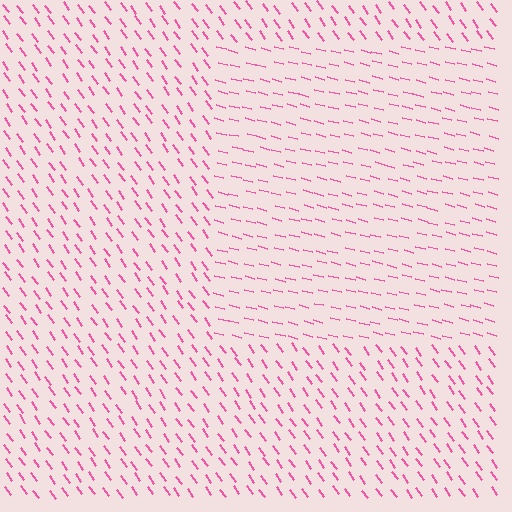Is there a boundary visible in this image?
Yes, there is a texture boundary formed by a change in line orientation.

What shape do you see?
I see a rectangle.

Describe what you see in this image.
The image is filled with small pink line segments. A rectangle region in the image has lines oriented differently from the surrounding lines, creating a visible texture boundary.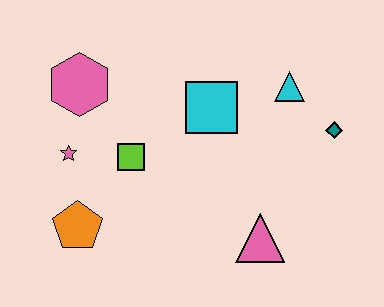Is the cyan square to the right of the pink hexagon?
Yes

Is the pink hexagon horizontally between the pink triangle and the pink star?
Yes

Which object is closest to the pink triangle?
The teal diamond is closest to the pink triangle.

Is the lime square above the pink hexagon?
No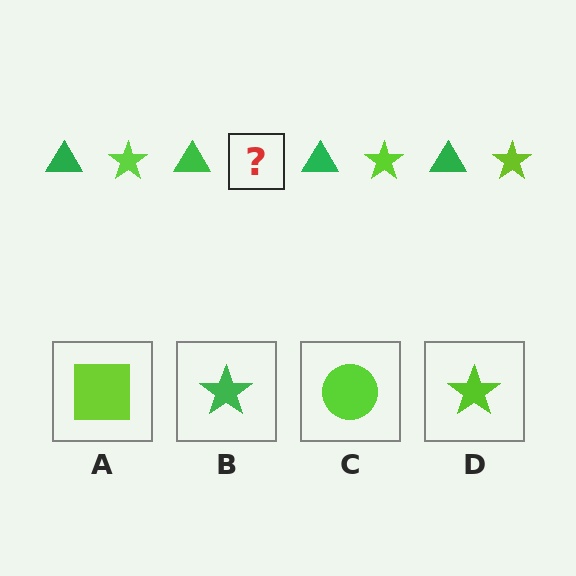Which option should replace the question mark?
Option D.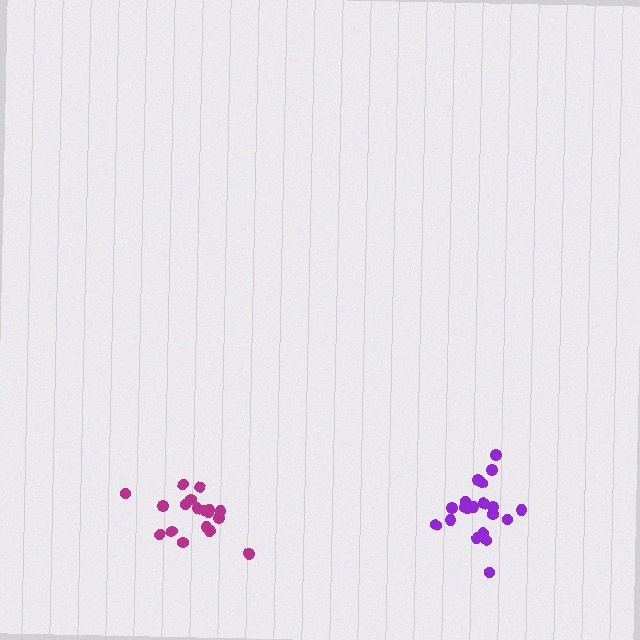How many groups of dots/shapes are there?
There are 2 groups.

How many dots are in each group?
Group 1: 20 dots, Group 2: 18 dots (38 total).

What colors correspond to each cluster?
The clusters are colored: purple, magenta.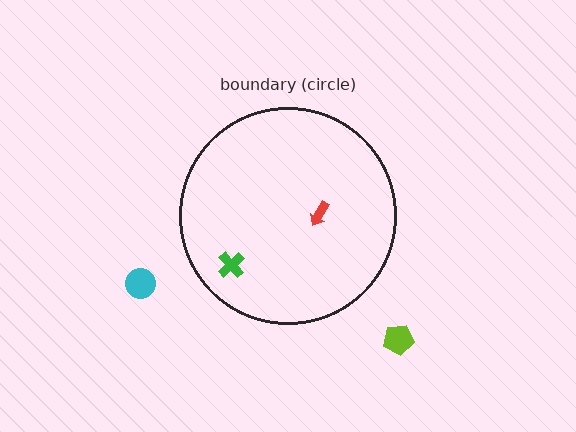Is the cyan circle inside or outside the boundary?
Outside.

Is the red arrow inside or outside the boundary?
Inside.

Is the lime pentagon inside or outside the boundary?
Outside.